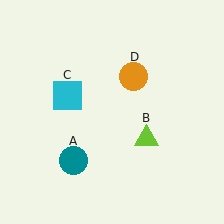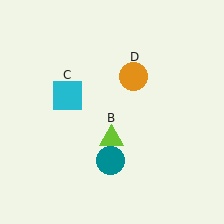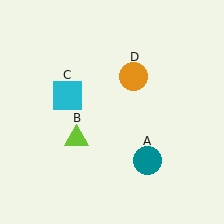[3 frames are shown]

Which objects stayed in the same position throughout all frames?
Cyan square (object C) and orange circle (object D) remained stationary.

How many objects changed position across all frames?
2 objects changed position: teal circle (object A), lime triangle (object B).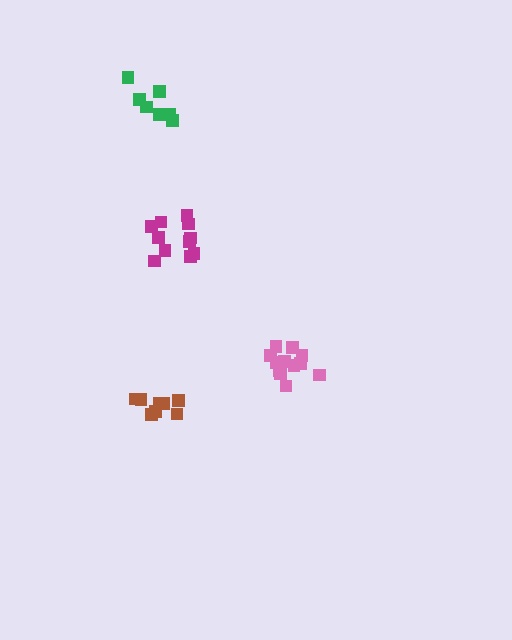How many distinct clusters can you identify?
There are 4 distinct clusters.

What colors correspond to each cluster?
The clusters are colored: pink, green, brown, magenta.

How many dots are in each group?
Group 1: 12 dots, Group 2: 7 dots, Group 3: 8 dots, Group 4: 11 dots (38 total).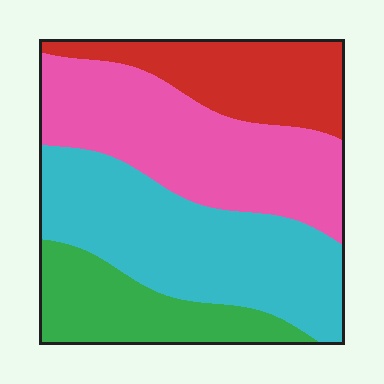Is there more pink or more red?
Pink.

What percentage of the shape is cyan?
Cyan covers roughly 35% of the shape.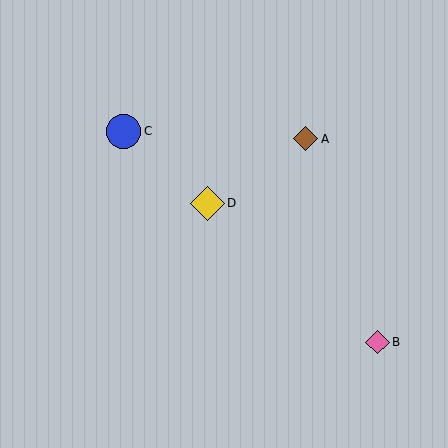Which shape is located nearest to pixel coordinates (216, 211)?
The yellow diamond (labeled D) at (207, 203) is nearest to that location.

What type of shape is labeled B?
Shape B is a pink diamond.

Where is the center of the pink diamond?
The center of the pink diamond is at (378, 342).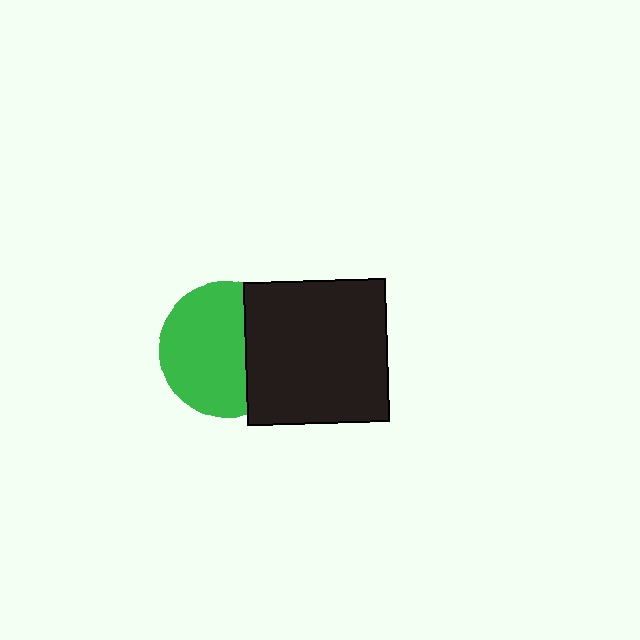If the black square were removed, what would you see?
You would see the complete green circle.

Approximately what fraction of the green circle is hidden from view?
Roughly 34% of the green circle is hidden behind the black square.